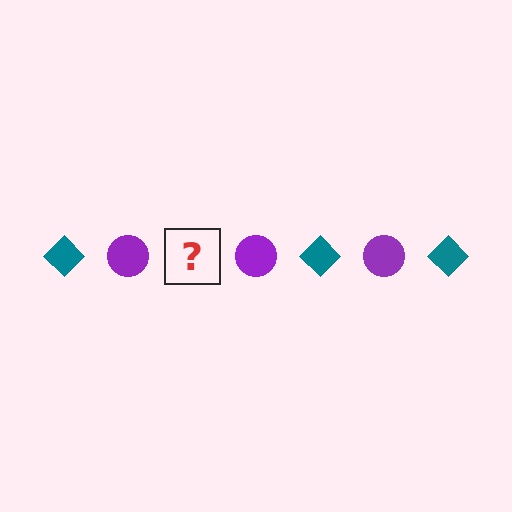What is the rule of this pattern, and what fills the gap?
The rule is that the pattern alternates between teal diamond and purple circle. The gap should be filled with a teal diamond.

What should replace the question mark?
The question mark should be replaced with a teal diamond.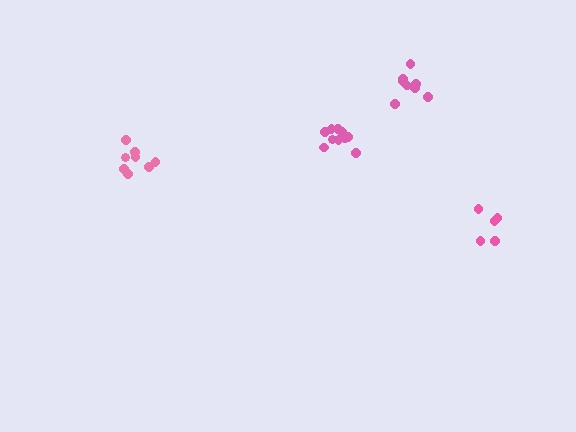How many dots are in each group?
Group 1: 8 dots, Group 2: 5 dots, Group 3: 8 dots, Group 4: 11 dots (32 total).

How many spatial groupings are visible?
There are 4 spatial groupings.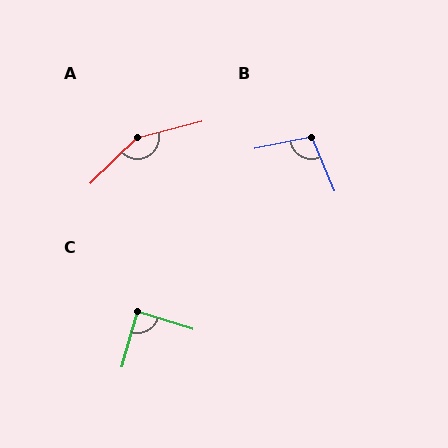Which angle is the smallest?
C, at approximately 88 degrees.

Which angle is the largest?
A, at approximately 150 degrees.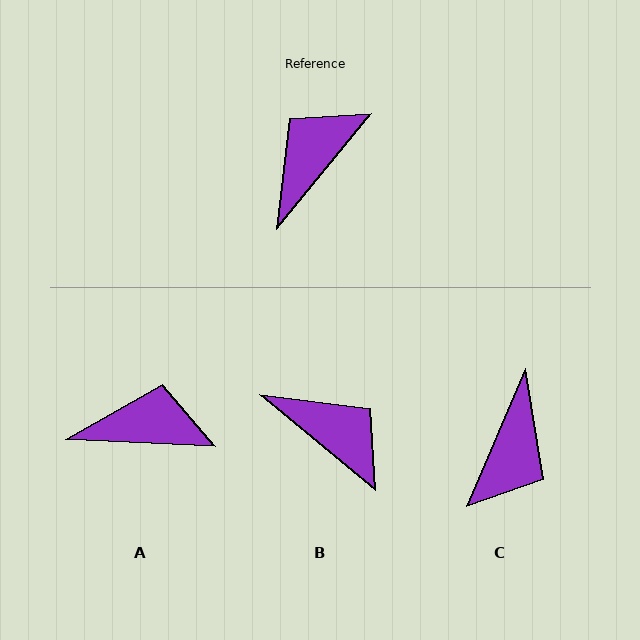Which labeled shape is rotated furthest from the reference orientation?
C, about 164 degrees away.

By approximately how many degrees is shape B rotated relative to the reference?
Approximately 90 degrees clockwise.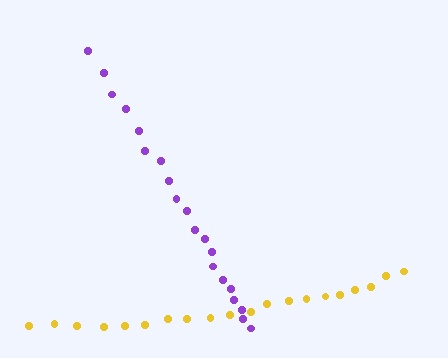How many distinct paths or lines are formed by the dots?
There are 2 distinct paths.